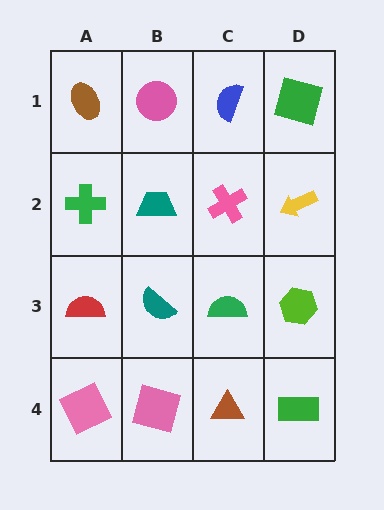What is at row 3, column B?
A teal semicircle.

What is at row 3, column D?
A lime hexagon.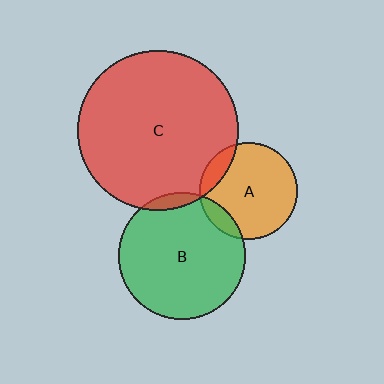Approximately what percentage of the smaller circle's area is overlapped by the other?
Approximately 5%.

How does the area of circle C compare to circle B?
Approximately 1.6 times.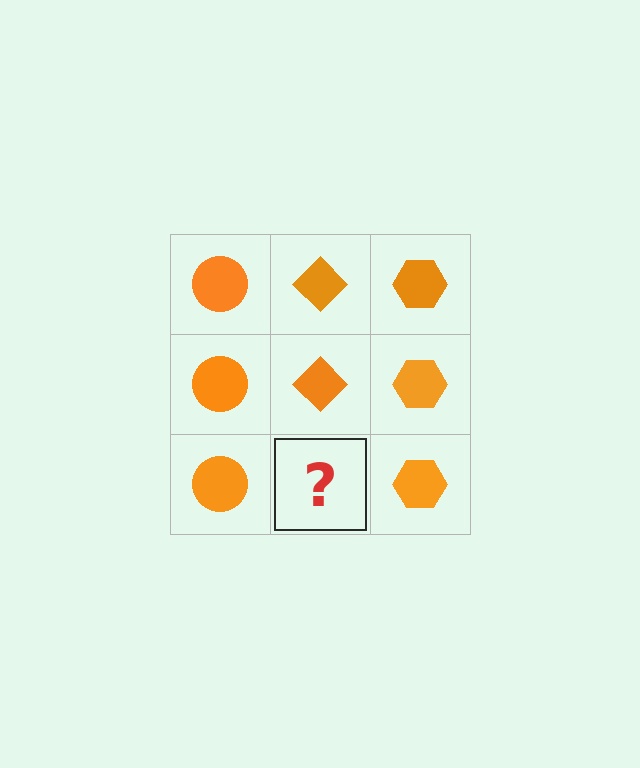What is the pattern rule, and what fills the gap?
The rule is that each column has a consistent shape. The gap should be filled with an orange diamond.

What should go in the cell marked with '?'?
The missing cell should contain an orange diamond.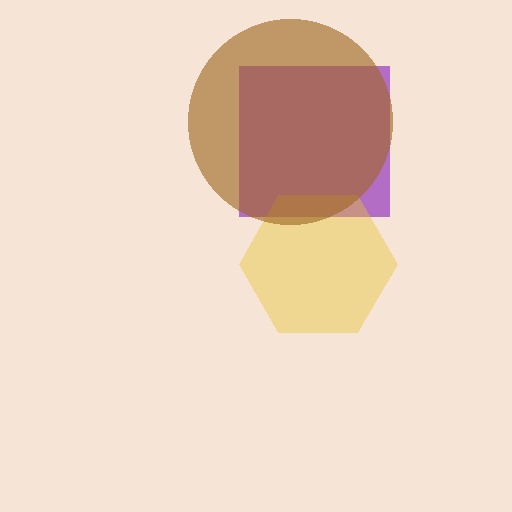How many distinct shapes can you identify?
There are 3 distinct shapes: a purple square, a yellow hexagon, a brown circle.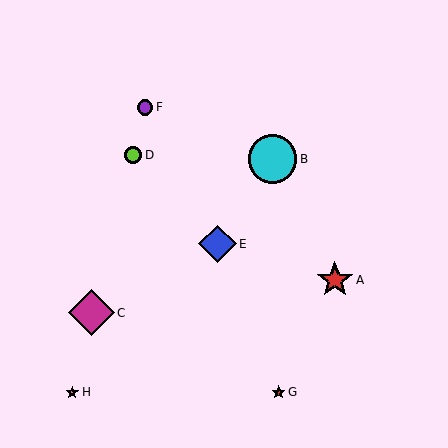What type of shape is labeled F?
Shape F is a purple circle.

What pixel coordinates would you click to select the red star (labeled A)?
Click at (335, 280) to select the red star A.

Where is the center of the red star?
The center of the red star is at (335, 280).